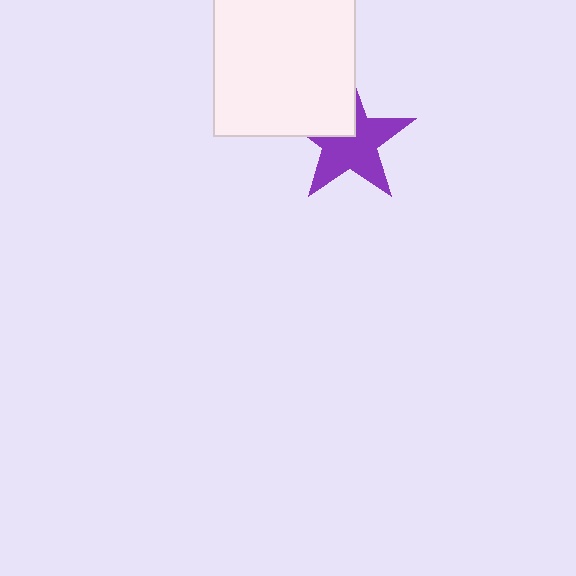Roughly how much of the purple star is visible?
Most of it is visible (roughly 69%).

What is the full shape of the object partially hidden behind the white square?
The partially hidden object is a purple star.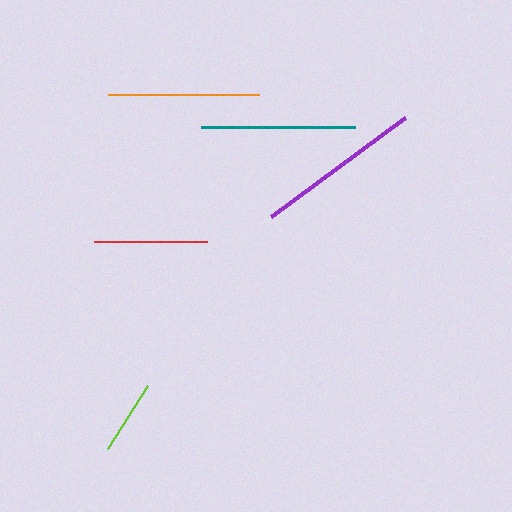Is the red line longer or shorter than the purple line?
The purple line is longer than the red line.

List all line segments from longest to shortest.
From longest to shortest: purple, teal, orange, red, lime.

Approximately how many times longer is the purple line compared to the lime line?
The purple line is approximately 2.2 times the length of the lime line.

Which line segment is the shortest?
The lime line is the shortest at approximately 74 pixels.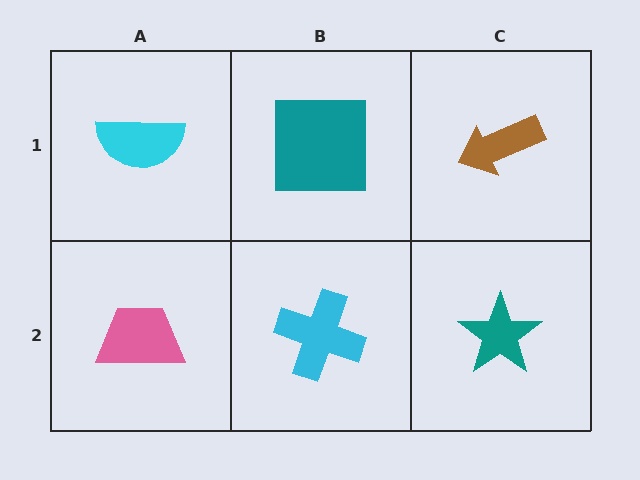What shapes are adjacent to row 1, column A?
A pink trapezoid (row 2, column A), a teal square (row 1, column B).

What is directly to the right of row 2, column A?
A cyan cross.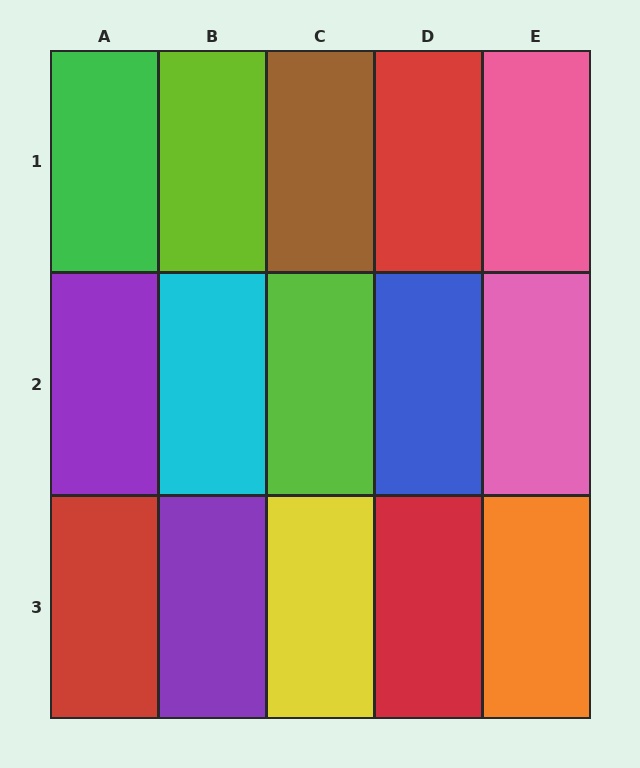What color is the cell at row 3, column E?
Orange.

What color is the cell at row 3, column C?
Yellow.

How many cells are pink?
2 cells are pink.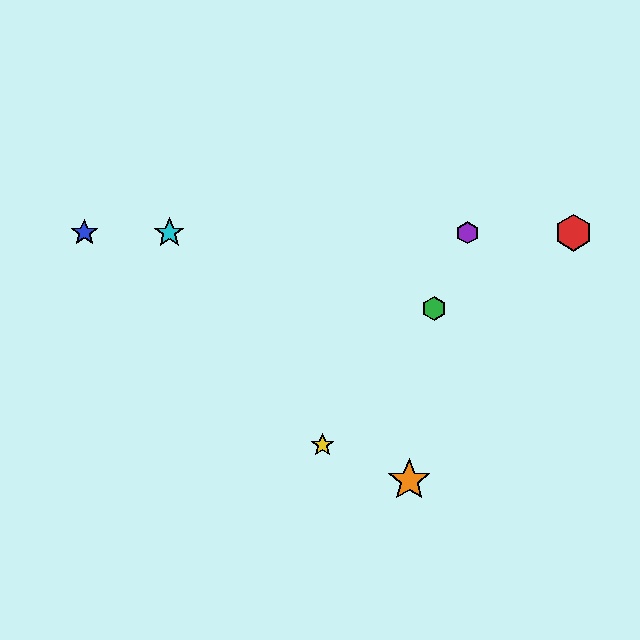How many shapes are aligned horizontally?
4 shapes (the red hexagon, the blue star, the purple hexagon, the cyan star) are aligned horizontally.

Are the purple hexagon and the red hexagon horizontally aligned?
Yes, both are at y≈233.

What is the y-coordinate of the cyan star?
The cyan star is at y≈233.